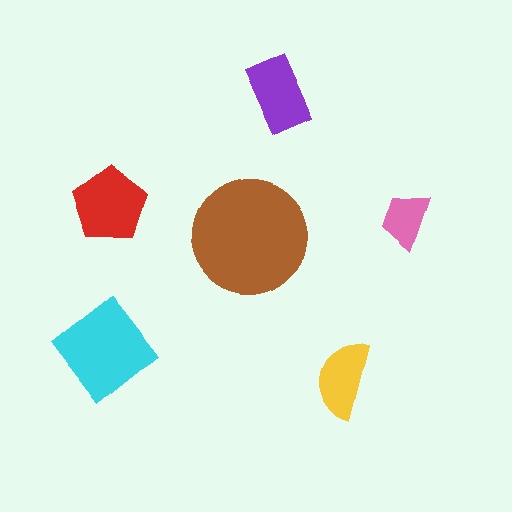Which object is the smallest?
The pink trapezoid.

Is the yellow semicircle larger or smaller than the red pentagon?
Smaller.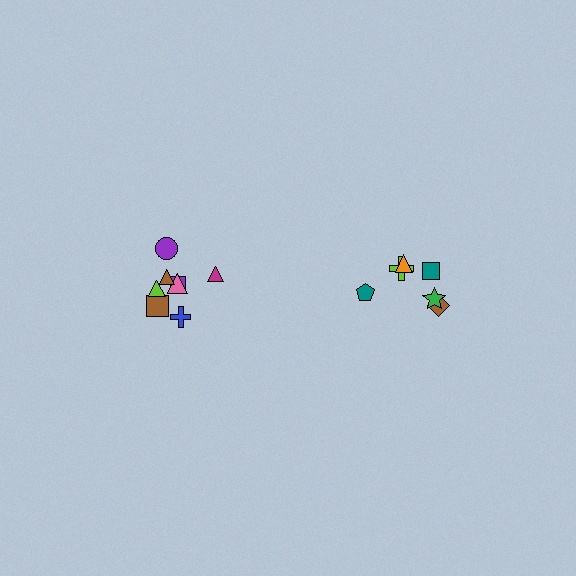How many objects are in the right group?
There are 6 objects.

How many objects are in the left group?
There are 8 objects.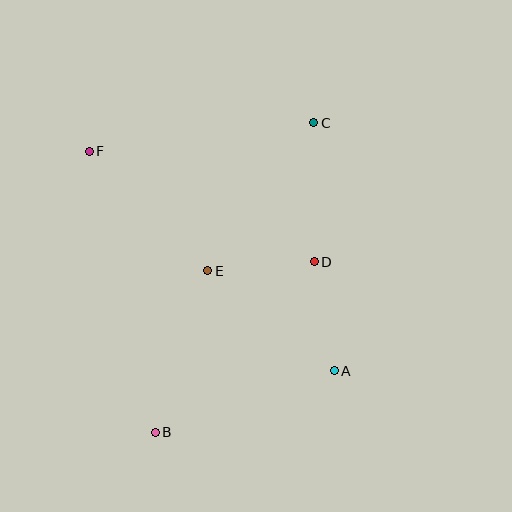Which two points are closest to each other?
Points D and E are closest to each other.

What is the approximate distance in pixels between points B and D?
The distance between B and D is approximately 233 pixels.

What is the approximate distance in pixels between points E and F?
The distance between E and F is approximately 168 pixels.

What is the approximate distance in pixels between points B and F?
The distance between B and F is approximately 289 pixels.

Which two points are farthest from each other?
Points B and C are farthest from each other.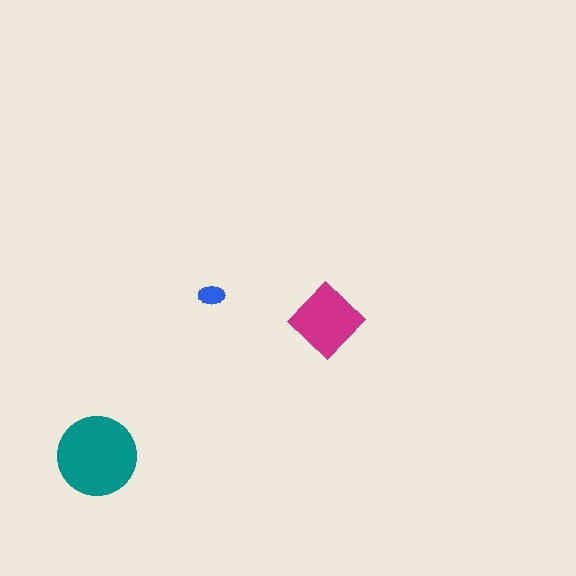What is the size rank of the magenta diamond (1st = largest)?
2nd.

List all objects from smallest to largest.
The blue ellipse, the magenta diamond, the teal circle.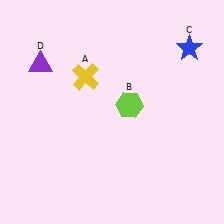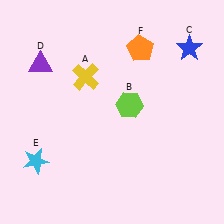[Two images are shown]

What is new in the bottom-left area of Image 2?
A cyan star (E) was added in the bottom-left area of Image 2.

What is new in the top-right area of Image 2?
An orange pentagon (F) was added in the top-right area of Image 2.